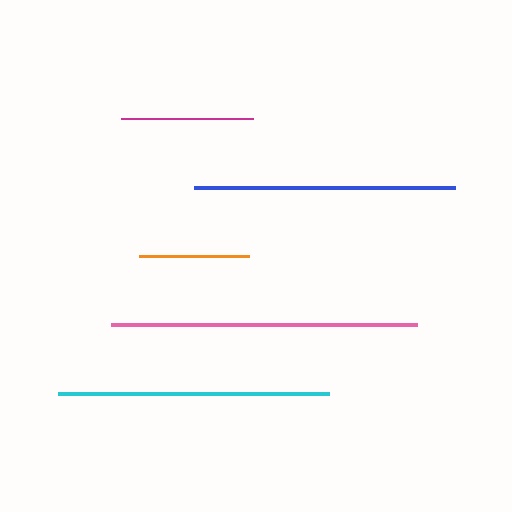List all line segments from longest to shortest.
From longest to shortest: pink, cyan, blue, magenta, orange.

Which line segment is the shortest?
The orange line is the shortest at approximately 111 pixels.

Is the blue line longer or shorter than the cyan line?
The cyan line is longer than the blue line.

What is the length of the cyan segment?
The cyan segment is approximately 270 pixels long.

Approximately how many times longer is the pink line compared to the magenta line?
The pink line is approximately 2.3 times the length of the magenta line.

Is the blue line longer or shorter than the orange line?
The blue line is longer than the orange line.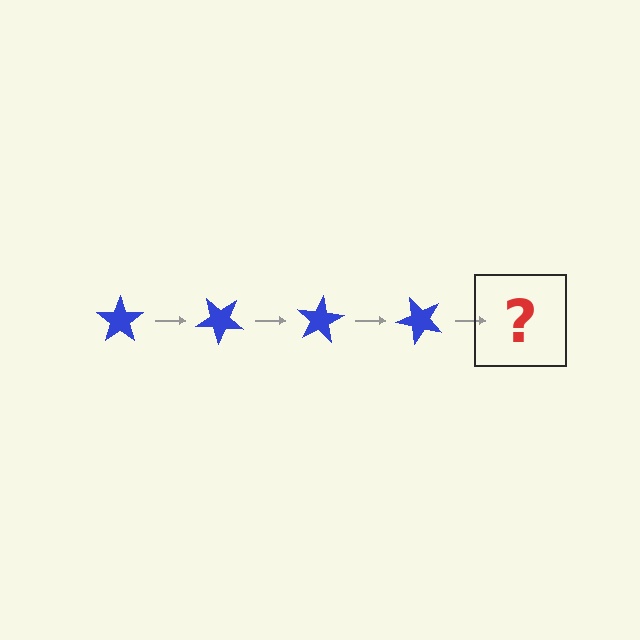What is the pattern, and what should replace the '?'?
The pattern is that the star rotates 40 degrees each step. The '?' should be a blue star rotated 160 degrees.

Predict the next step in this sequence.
The next step is a blue star rotated 160 degrees.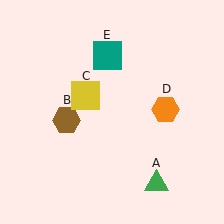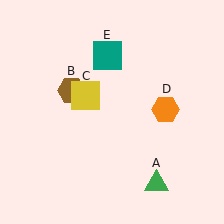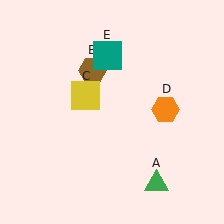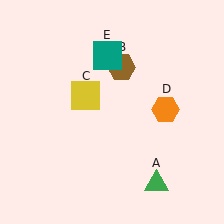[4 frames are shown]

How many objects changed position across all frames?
1 object changed position: brown hexagon (object B).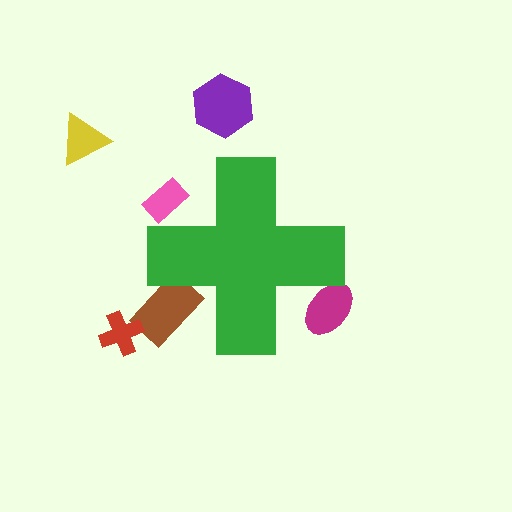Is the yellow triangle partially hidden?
No, the yellow triangle is fully visible.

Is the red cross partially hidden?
No, the red cross is fully visible.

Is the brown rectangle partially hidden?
Yes, the brown rectangle is partially hidden behind the green cross.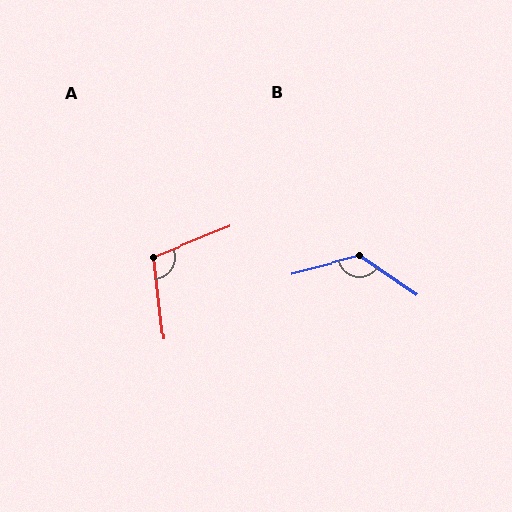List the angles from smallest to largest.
A (105°), B (131°).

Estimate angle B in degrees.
Approximately 131 degrees.